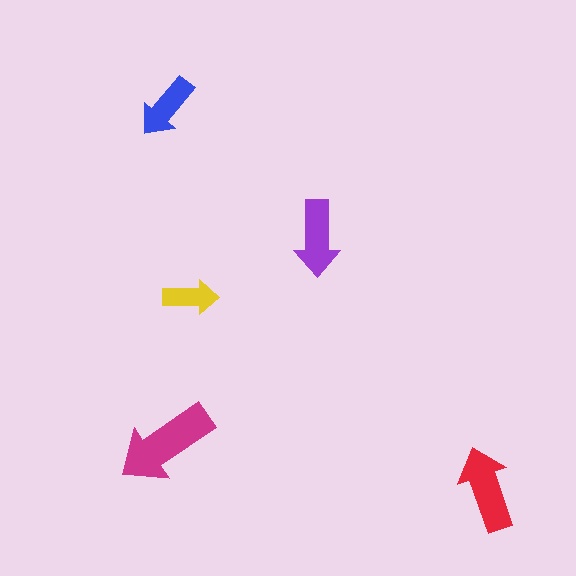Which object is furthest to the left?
The magenta arrow is leftmost.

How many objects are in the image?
There are 5 objects in the image.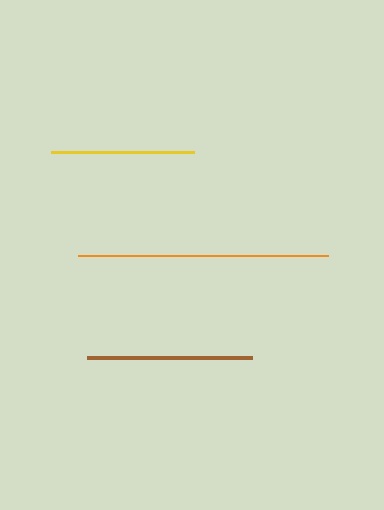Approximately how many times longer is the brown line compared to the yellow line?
The brown line is approximately 1.2 times the length of the yellow line.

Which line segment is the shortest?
The yellow line is the shortest at approximately 142 pixels.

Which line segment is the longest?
The orange line is the longest at approximately 250 pixels.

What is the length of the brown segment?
The brown segment is approximately 165 pixels long.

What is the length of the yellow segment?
The yellow segment is approximately 142 pixels long.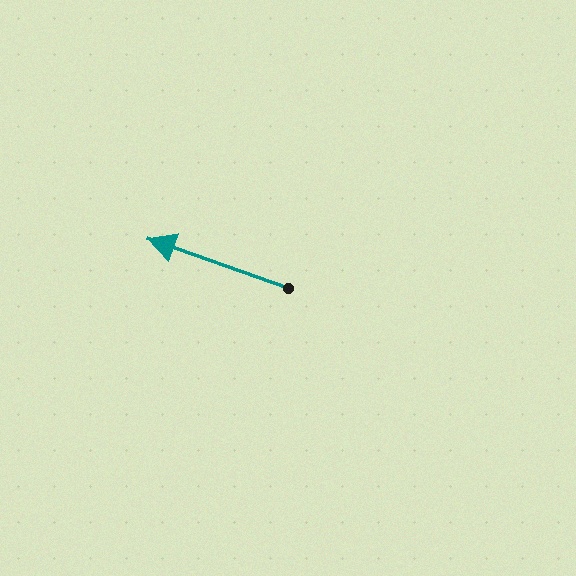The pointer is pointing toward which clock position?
Roughly 10 o'clock.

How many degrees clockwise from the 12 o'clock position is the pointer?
Approximately 289 degrees.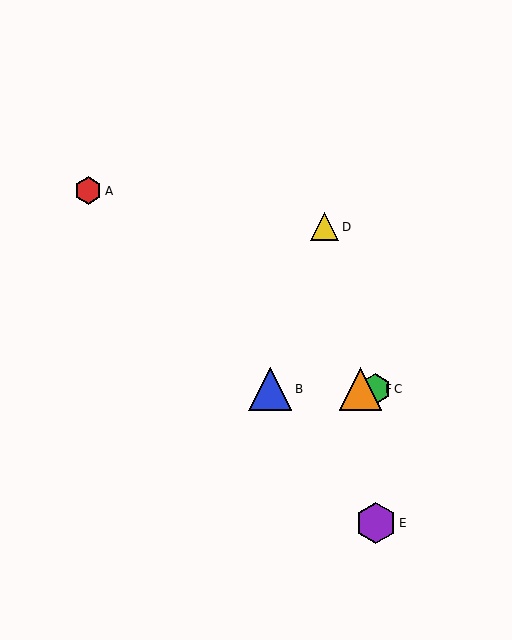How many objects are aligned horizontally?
3 objects (B, C, F) are aligned horizontally.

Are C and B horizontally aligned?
Yes, both are at y≈389.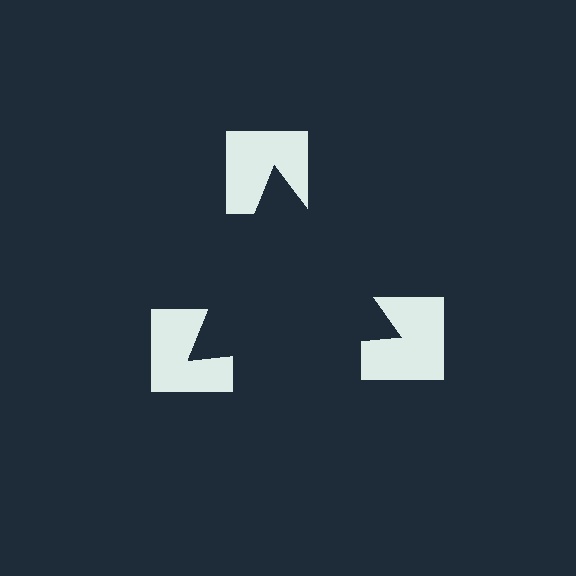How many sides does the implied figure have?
3 sides.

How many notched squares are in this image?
There are 3 — one at each vertex of the illusory triangle.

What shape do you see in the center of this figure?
An illusory triangle — its edges are inferred from the aligned wedge cuts in the notched squares, not physically drawn.